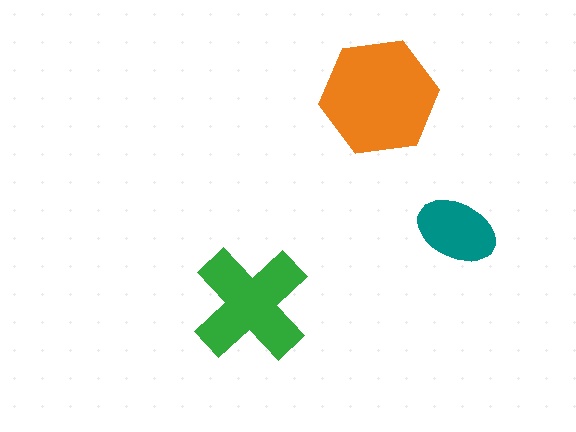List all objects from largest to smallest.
The orange hexagon, the green cross, the teal ellipse.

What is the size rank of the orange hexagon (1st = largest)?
1st.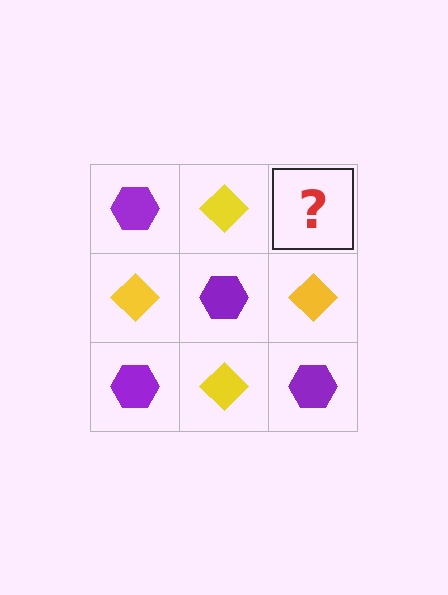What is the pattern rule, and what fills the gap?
The rule is that it alternates purple hexagon and yellow diamond in a checkerboard pattern. The gap should be filled with a purple hexagon.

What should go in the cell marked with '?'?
The missing cell should contain a purple hexagon.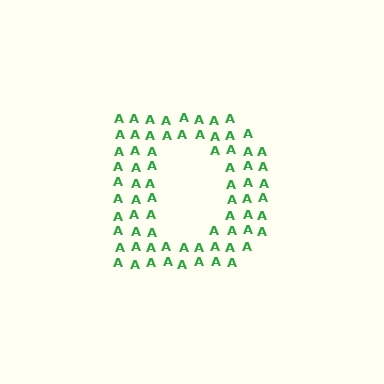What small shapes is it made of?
It is made of small letter A's.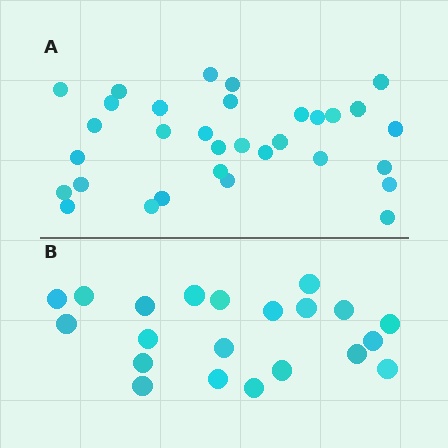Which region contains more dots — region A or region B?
Region A (the top region) has more dots.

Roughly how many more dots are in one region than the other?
Region A has roughly 12 or so more dots than region B.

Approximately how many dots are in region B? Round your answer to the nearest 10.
About 20 dots. (The exact count is 21, which rounds to 20.)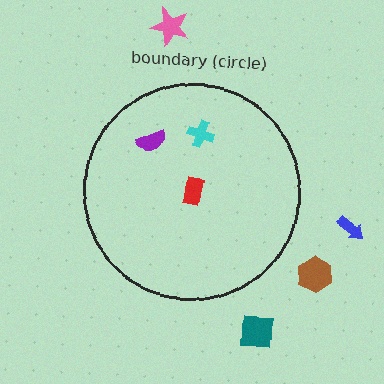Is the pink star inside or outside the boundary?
Outside.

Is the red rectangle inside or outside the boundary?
Inside.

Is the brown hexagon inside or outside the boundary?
Outside.